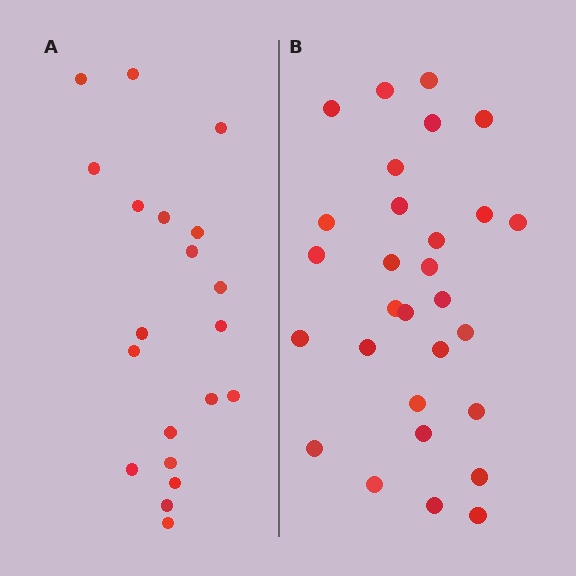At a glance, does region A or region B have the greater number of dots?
Region B (the right region) has more dots.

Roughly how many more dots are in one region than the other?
Region B has roughly 8 or so more dots than region A.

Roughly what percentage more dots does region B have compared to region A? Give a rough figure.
About 45% more.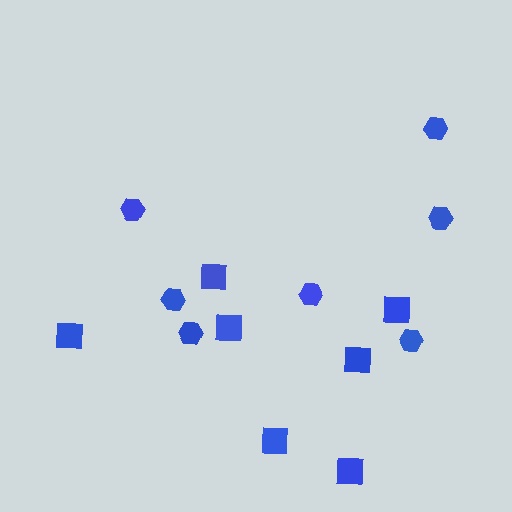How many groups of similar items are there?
There are 2 groups: one group of squares (7) and one group of hexagons (7).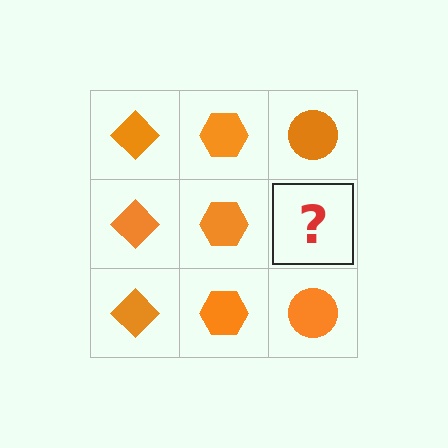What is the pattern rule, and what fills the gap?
The rule is that each column has a consistent shape. The gap should be filled with an orange circle.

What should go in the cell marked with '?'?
The missing cell should contain an orange circle.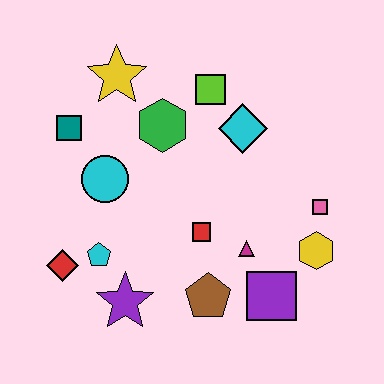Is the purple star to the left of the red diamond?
No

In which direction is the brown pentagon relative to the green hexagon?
The brown pentagon is below the green hexagon.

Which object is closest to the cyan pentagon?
The red diamond is closest to the cyan pentagon.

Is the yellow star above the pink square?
Yes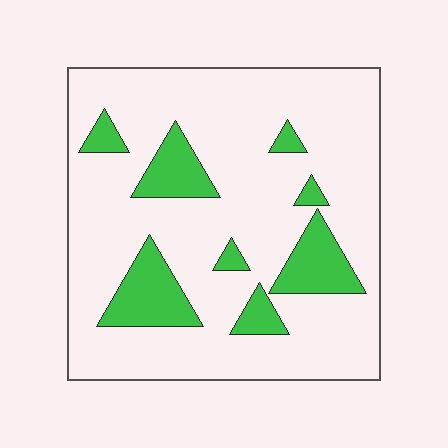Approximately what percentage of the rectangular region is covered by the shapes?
Approximately 20%.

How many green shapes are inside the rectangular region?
8.